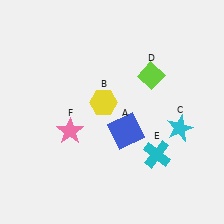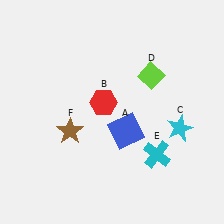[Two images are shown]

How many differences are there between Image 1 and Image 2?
There are 2 differences between the two images.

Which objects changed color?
B changed from yellow to red. F changed from pink to brown.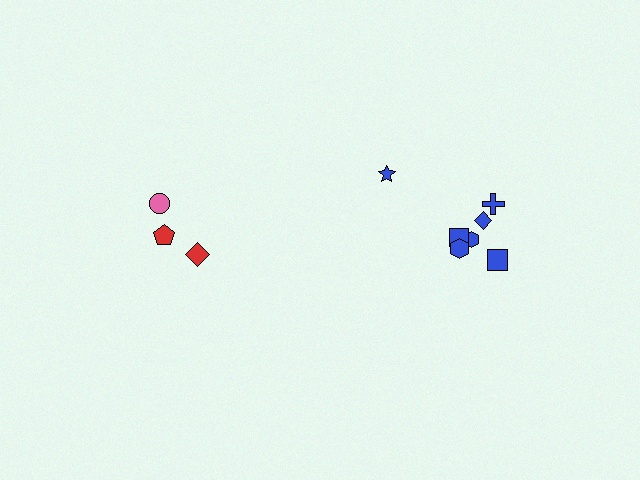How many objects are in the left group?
There are 3 objects.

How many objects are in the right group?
There are 7 objects.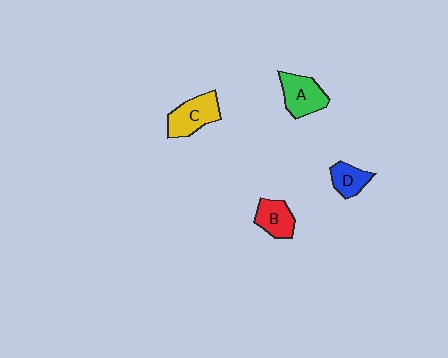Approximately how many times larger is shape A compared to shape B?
Approximately 1.3 times.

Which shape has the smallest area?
Shape D (blue).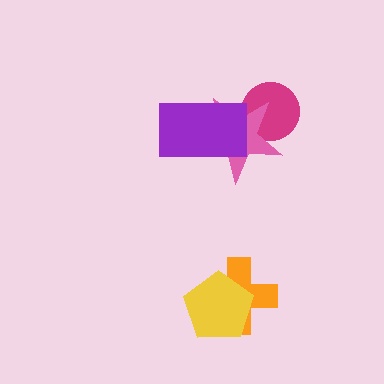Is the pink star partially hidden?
Yes, it is partially covered by another shape.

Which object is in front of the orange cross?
The yellow pentagon is in front of the orange cross.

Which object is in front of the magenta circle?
The pink star is in front of the magenta circle.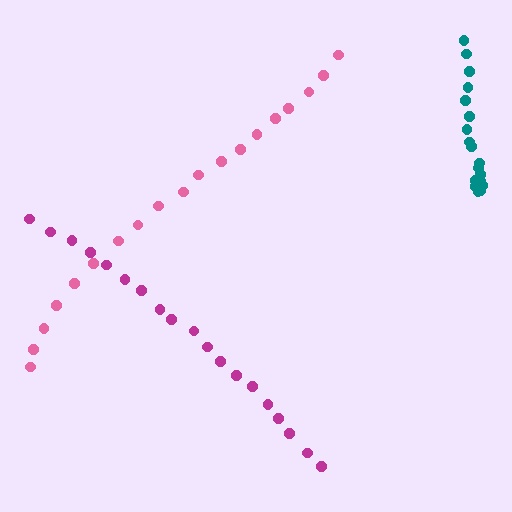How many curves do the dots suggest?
There are 3 distinct paths.